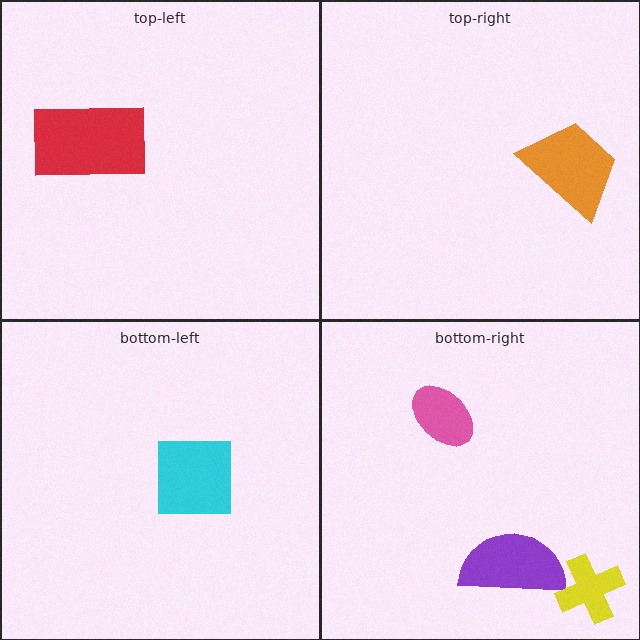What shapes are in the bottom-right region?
The pink ellipse, the purple semicircle, the yellow cross.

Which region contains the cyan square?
The bottom-left region.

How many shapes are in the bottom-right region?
3.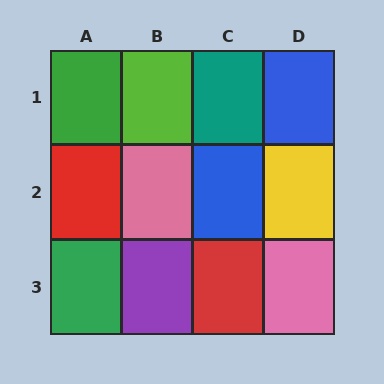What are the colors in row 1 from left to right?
Green, lime, teal, blue.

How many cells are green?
2 cells are green.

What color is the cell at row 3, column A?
Green.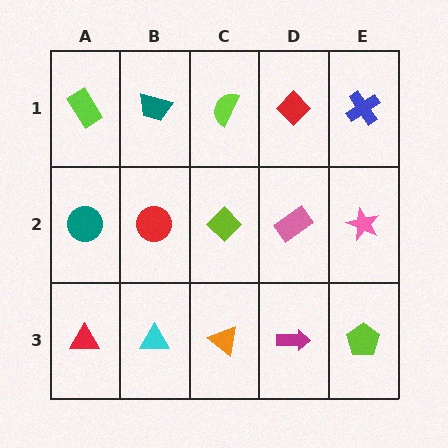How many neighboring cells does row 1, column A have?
2.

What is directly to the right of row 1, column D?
A blue cross.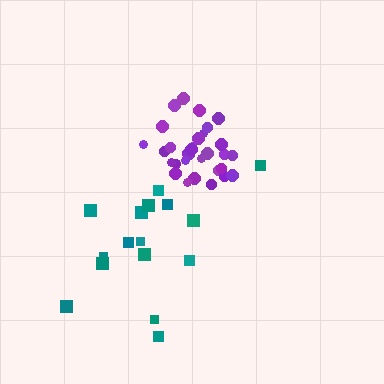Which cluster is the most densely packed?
Purple.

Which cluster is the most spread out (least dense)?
Teal.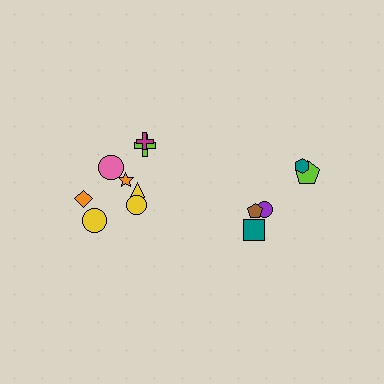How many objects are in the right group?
There are 5 objects.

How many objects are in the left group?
There are 8 objects.